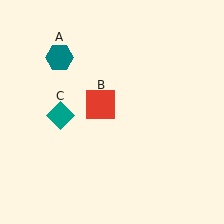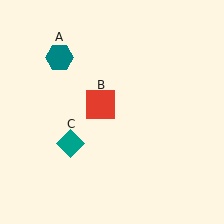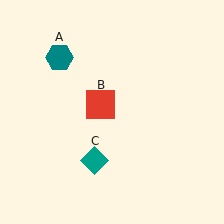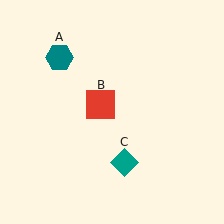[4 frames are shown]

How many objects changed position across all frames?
1 object changed position: teal diamond (object C).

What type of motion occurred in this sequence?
The teal diamond (object C) rotated counterclockwise around the center of the scene.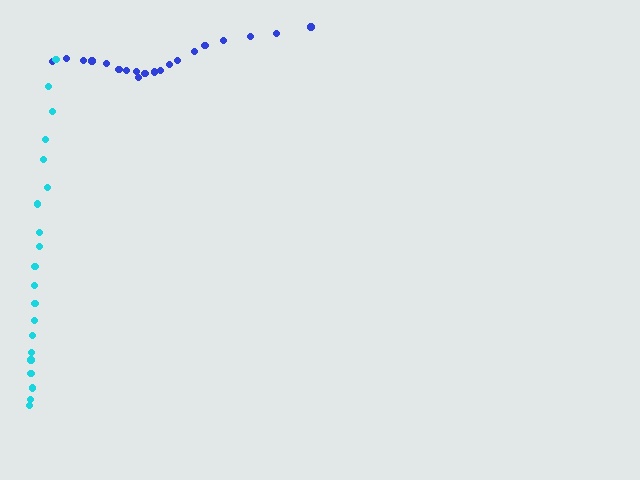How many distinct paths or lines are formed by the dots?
There are 2 distinct paths.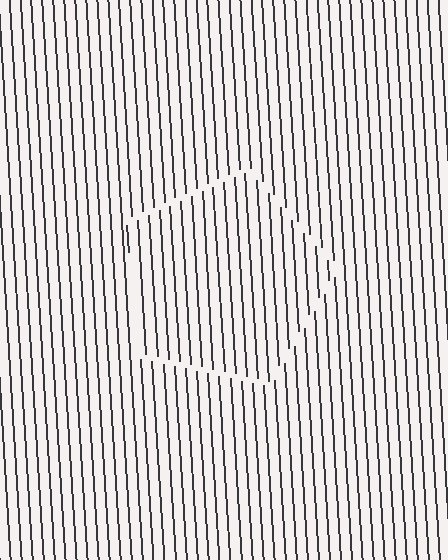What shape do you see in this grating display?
An illusory pentagon. The interior of the shape contains the same grating, shifted by half a period — the contour is defined by the phase discontinuity where line-ends from the inner and outer gratings abut.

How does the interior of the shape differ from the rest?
The interior of the shape contains the same grating, shifted by half a period — the contour is defined by the phase discontinuity where line-ends from the inner and outer gratings abut.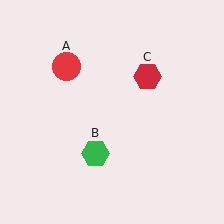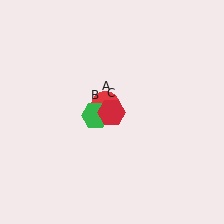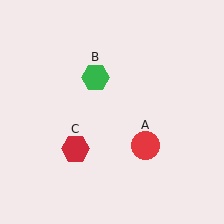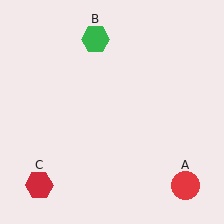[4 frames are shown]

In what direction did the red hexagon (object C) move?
The red hexagon (object C) moved down and to the left.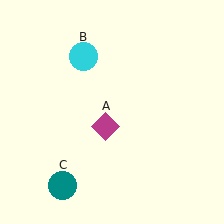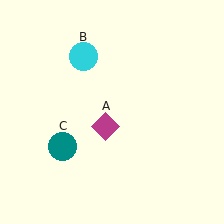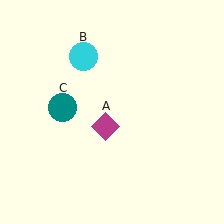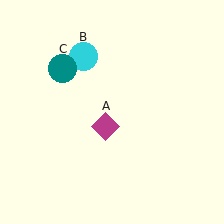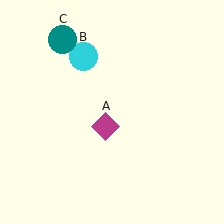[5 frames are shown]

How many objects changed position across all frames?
1 object changed position: teal circle (object C).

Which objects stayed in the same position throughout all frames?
Magenta diamond (object A) and cyan circle (object B) remained stationary.